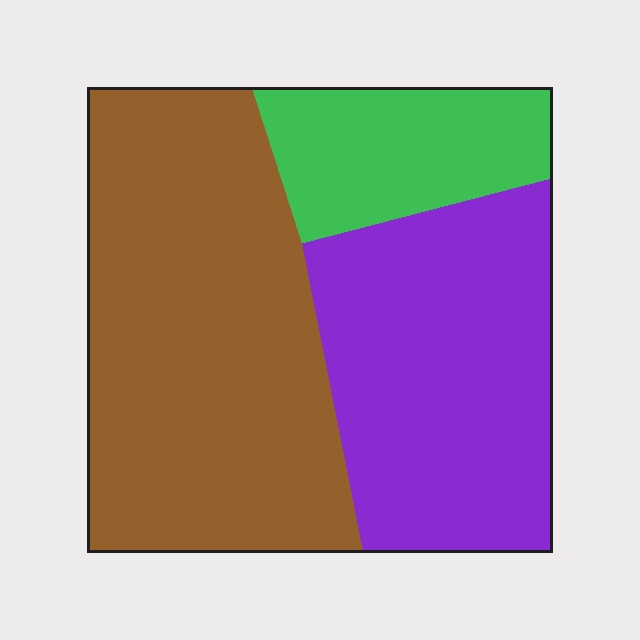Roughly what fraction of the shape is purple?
Purple takes up about one third (1/3) of the shape.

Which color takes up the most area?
Brown, at roughly 50%.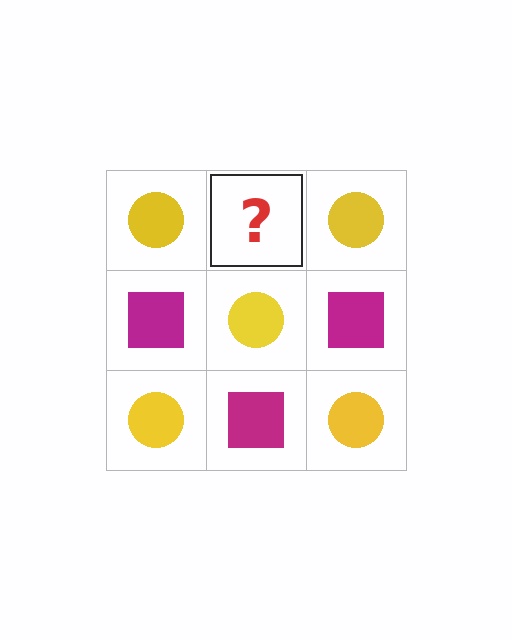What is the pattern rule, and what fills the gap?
The rule is that it alternates yellow circle and magenta square in a checkerboard pattern. The gap should be filled with a magenta square.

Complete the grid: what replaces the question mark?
The question mark should be replaced with a magenta square.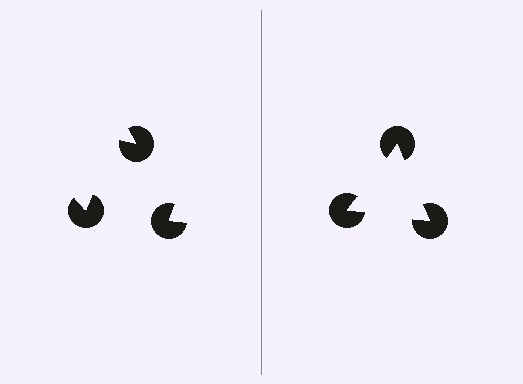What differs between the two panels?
The pac-man discs are positioned identically on both sides; only the wedge orientations differ. On the right they align to a triangle; on the left they are misaligned.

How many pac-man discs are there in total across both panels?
6 — 3 on each side.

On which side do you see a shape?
An illusory triangle appears on the right side. On the left side the wedge cuts are rotated, so no coherent shape forms.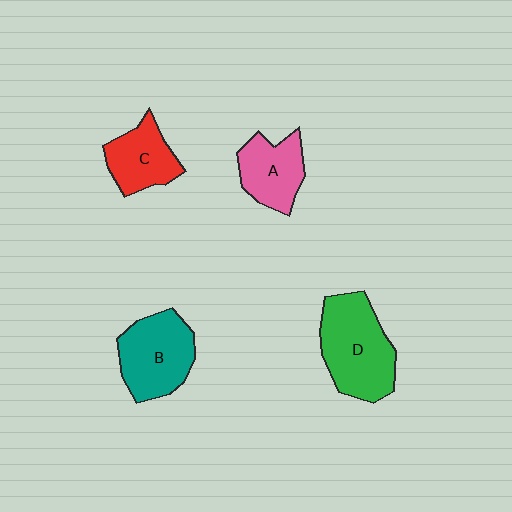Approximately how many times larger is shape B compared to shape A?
Approximately 1.3 times.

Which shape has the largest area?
Shape D (green).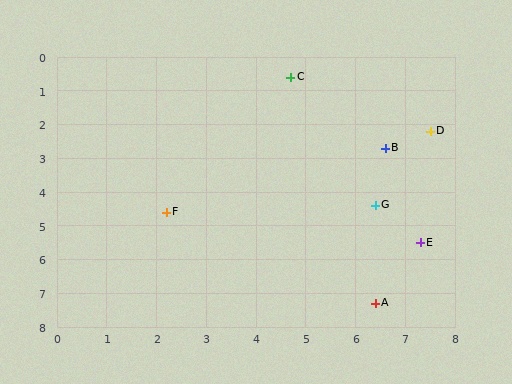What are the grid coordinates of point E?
Point E is at approximately (7.3, 5.5).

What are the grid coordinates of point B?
Point B is at approximately (6.6, 2.7).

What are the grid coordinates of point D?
Point D is at approximately (7.5, 2.2).